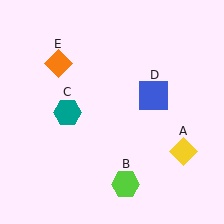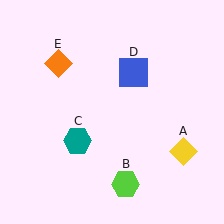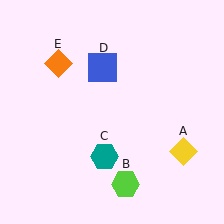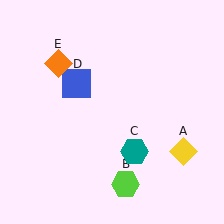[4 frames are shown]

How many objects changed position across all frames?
2 objects changed position: teal hexagon (object C), blue square (object D).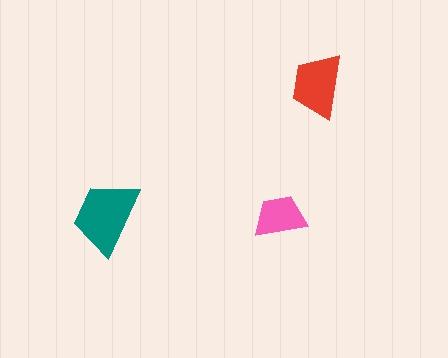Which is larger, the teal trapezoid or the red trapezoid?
The teal one.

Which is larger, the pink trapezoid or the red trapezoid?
The red one.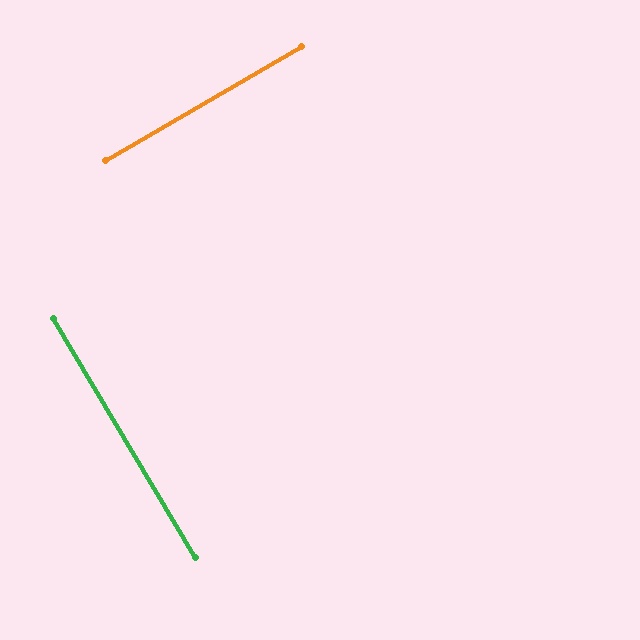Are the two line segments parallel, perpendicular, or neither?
Perpendicular — they meet at approximately 89°.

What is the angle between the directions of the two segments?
Approximately 89 degrees.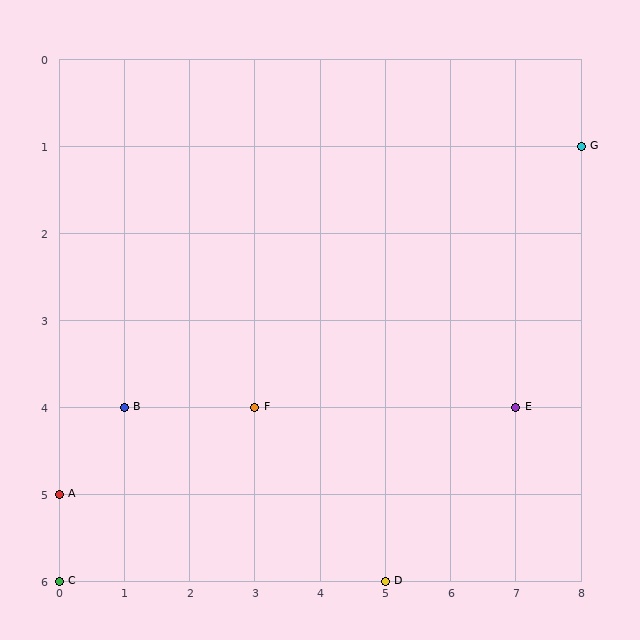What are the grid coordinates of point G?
Point G is at grid coordinates (8, 1).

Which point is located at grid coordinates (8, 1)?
Point G is at (8, 1).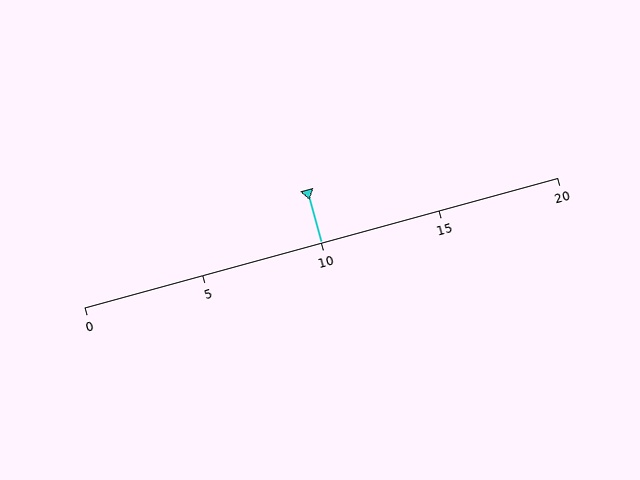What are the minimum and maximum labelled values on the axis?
The axis runs from 0 to 20.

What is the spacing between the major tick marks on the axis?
The major ticks are spaced 5 apart.